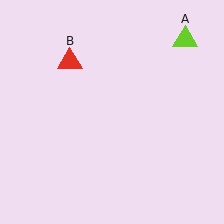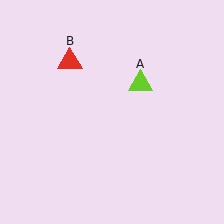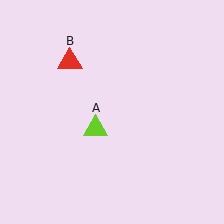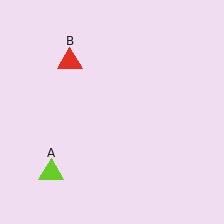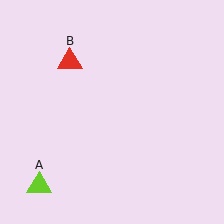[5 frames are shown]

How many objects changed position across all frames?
1 object changed position: lime triangle (object A).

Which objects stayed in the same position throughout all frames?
Red triangle (object B) remained stationary.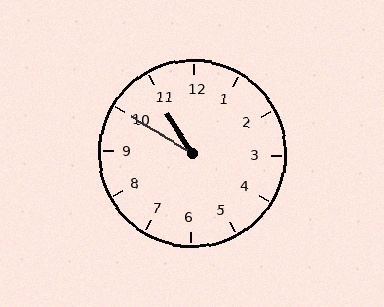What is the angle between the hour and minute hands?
Approximately 25 degrees.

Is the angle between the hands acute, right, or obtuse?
It is acute.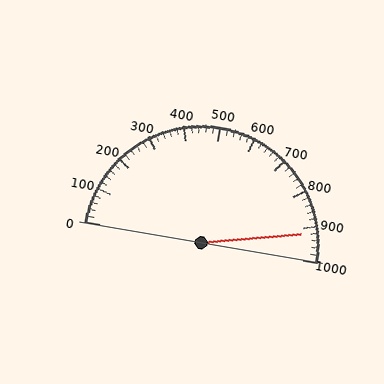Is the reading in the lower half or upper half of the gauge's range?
The reading is in the upper half of the range (0 to 1000).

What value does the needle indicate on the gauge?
The needle indicates approximately 920.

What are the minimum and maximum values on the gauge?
The gauge ranges from 0 to 1000.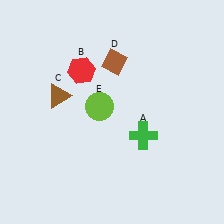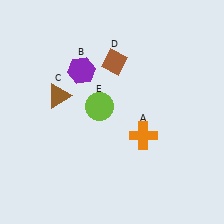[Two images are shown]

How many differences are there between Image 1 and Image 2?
There are 2 differences between the two images.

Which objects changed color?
A changed from green to orange. B changed from red to purple.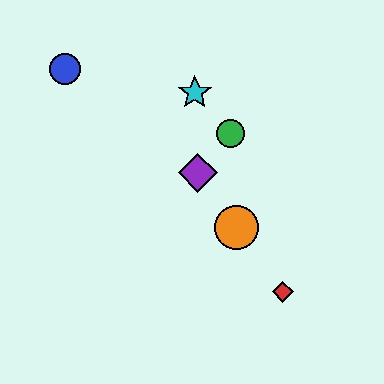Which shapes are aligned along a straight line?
The red diamond, the yellow star, the purple diamond, the orange circle are aligned along a straight line.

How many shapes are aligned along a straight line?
4 shapes (the red diamond, the yellow star, the purple diamond, the orange circle) are aligned along a straight line.